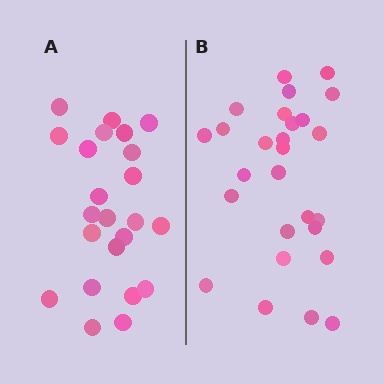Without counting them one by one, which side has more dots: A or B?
Region B (the right region) has more dots.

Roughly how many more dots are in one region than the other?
Region B has about 4 more dots than region A.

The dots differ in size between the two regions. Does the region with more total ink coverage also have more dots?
No. Region A has more total ink coverage because its dots are larger, but region B actually contains more individual dots. Total area can be misleading — the number of items is what matters here.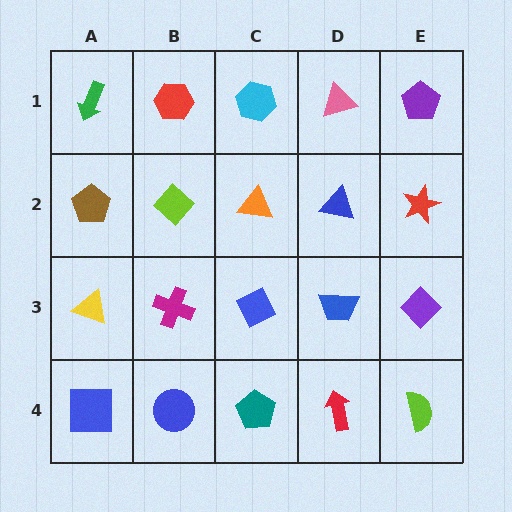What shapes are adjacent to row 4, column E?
A purple diamond (row 3, column E), a red arrow (row 4, column D).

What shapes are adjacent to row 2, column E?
A purple pentagon (row 1, column E), a purple diamond (row 3, column E), a blue triangle (row 2, column D).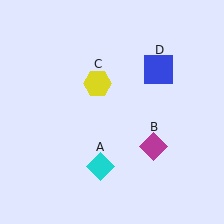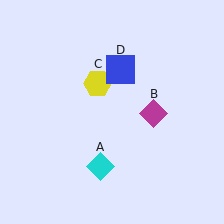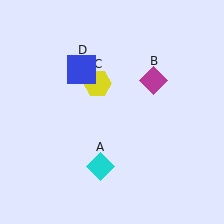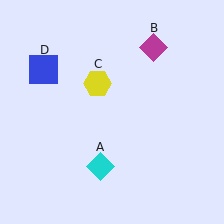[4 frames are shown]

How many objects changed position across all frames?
2 objects changed position: magenta diamond (object B), blue square (object D).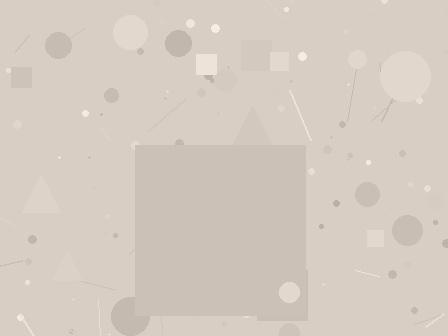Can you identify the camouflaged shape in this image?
The camouflaged shape is a square.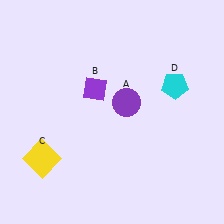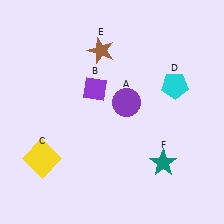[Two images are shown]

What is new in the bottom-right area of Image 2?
A teal star (F) was added in the bottom-right area of Image 2.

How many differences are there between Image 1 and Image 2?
There are 2 differences between the two images.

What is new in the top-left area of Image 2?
A brown star (E) was added in the top-left area of Image 2.